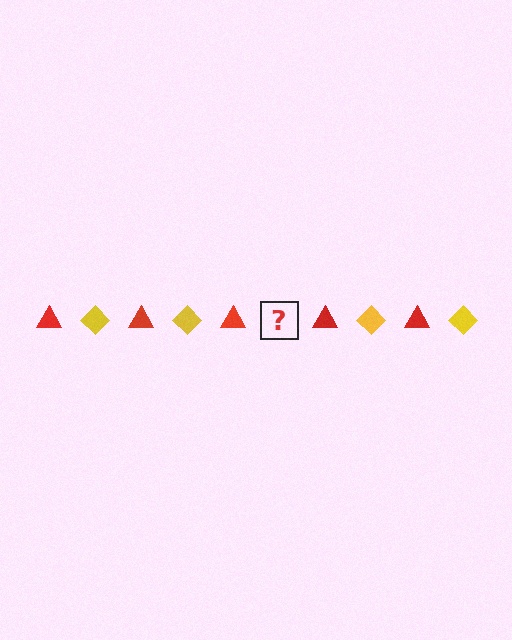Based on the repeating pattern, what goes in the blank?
The blank should be a yellow diamond.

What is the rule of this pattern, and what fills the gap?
The rule is that the pattern alternates between red triangle and yellow diamond. The gap should be filled with a yellow diamond.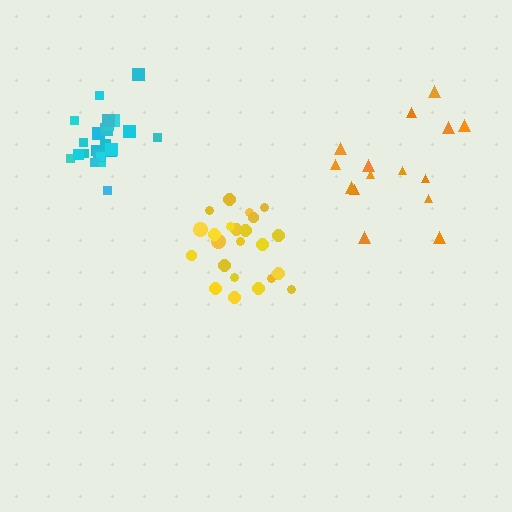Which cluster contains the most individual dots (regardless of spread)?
Cyan (24).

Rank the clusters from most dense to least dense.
cyan, yellow, orange.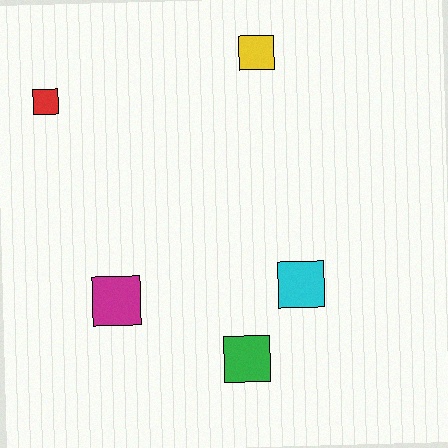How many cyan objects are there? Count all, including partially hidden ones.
There is 1 cyan object.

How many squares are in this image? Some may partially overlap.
There are 5 squares.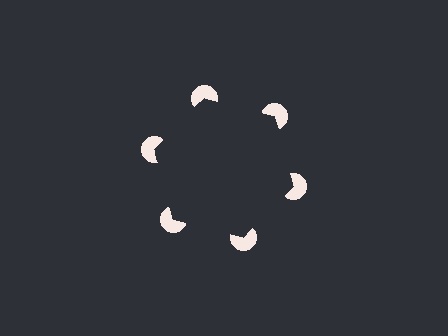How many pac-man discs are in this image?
There are 6 — one at each vertex of the illusory hexagon.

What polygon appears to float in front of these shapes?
An illusory hexagon — its edges are inferred from the aligned wedge cuts in the pac-man discs, not physically drawn.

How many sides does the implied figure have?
6 sides.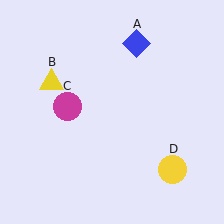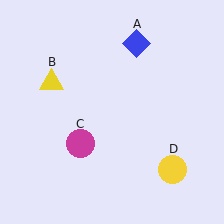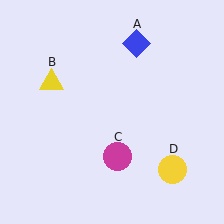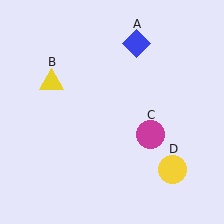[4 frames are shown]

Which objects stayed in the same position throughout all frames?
Blue diamond (object A) and yellow triangle (object B) and yellow circle (object D) remained stationary.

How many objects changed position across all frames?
1 object changed position: magenta circle (object C).